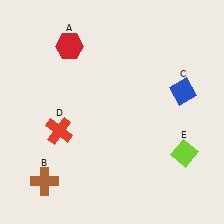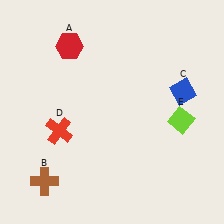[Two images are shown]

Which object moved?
The lime diamond (E) moved up.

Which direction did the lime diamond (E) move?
The lime diamond (E) moved up.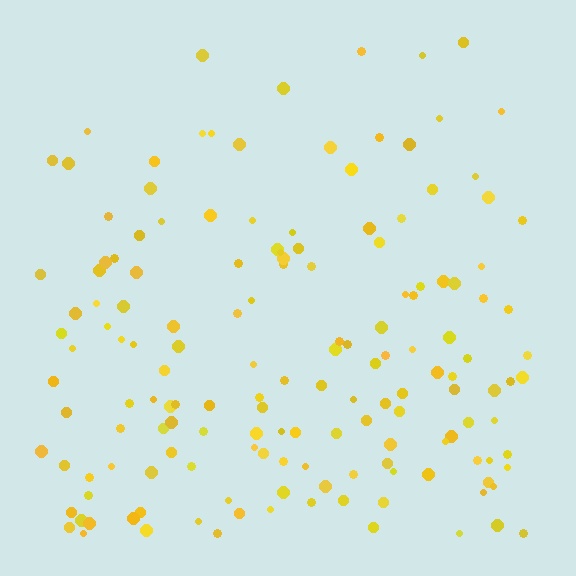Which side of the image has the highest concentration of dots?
The bottom.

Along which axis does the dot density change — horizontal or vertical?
Vertical.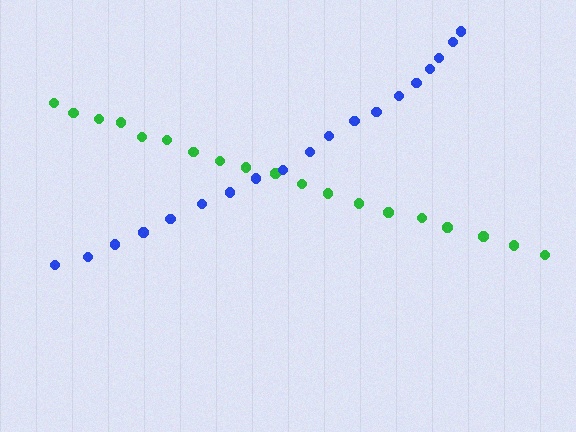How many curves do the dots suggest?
There are 2 distinct paths.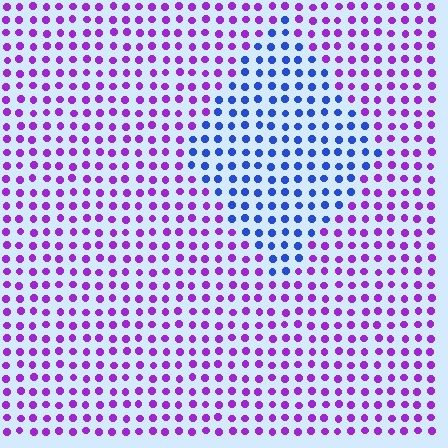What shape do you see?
I see a diamond.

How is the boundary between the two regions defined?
The boundary is defined purely by a slight shift in hue (about 57 degrees). Spacing, size, and orientation are identical on both sides.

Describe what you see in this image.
The image is filled with small purple elements in a uniform arrangement. A diamond-shaped region is visible where the elements are tinted to a slightly different hue, forming a subtle color boundary.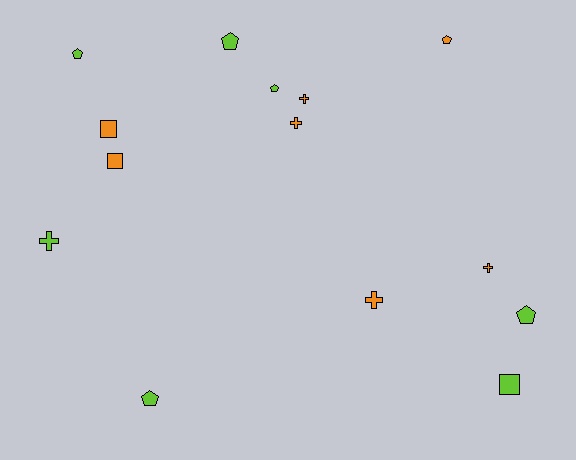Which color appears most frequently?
Orange, with 7 objects.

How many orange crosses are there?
There are 4 orange crosses.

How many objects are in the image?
There are 14 objects.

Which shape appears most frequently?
Pentagon, with 6 objects.